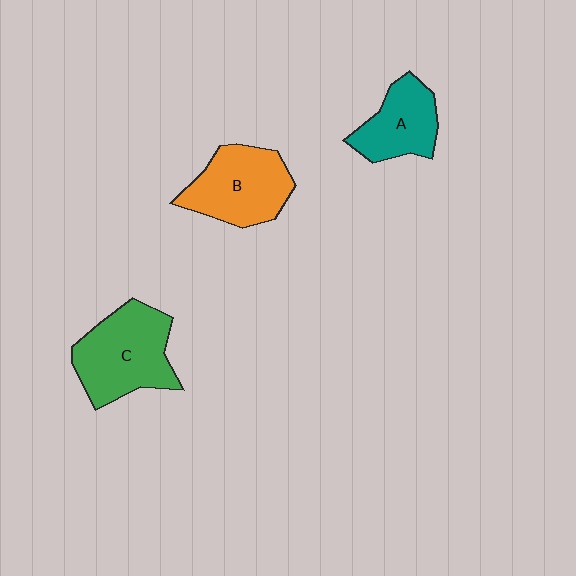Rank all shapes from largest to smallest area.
From largest to smallest: C (green), B (orange), A (teal).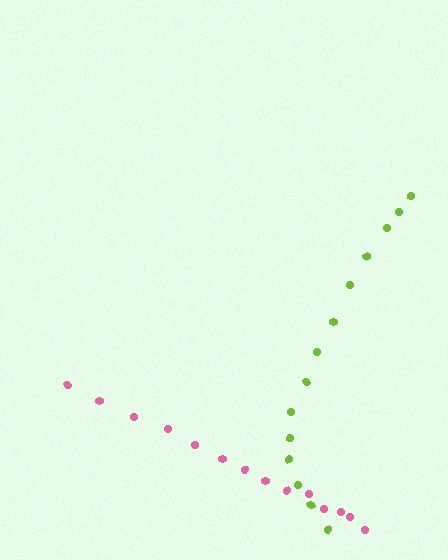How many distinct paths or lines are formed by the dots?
There are 2 distinct paths.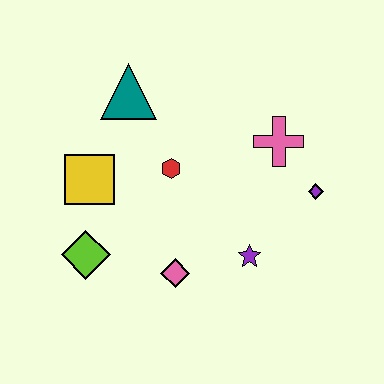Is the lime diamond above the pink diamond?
Yes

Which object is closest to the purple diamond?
The pink cross is closest to the purple diamond.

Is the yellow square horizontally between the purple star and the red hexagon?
No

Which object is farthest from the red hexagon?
The purple diamond is farthest from the red hexagon.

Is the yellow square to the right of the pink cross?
No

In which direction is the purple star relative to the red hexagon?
The purple star is below the red hexagon.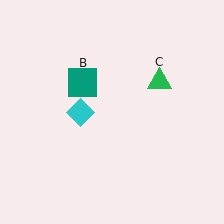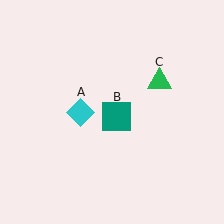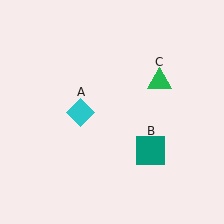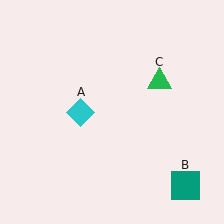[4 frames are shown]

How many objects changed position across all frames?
1 object changed position: teal square (object B).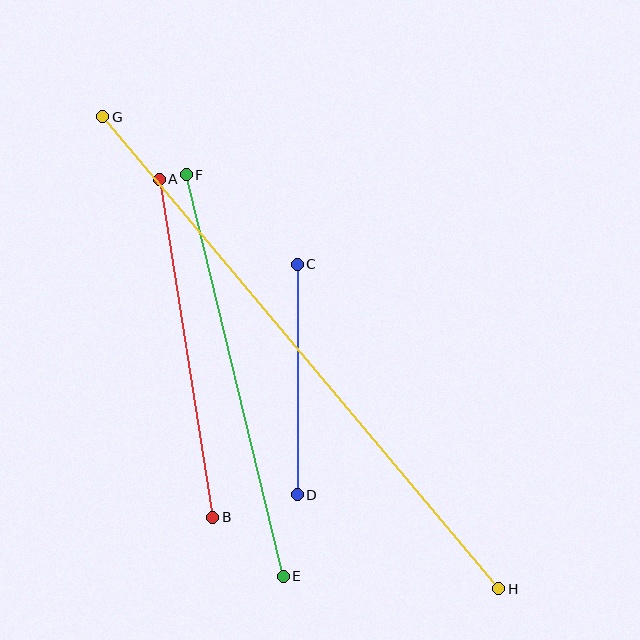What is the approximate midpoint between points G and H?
The midpoint is at approximately (301, 353) pixels.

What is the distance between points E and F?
The distance is approximately 413 pixels.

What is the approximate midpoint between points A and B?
The midpoint is at approximately (186, 348) pixels.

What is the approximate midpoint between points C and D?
The midpoint is at approximately (297, 379) pixels.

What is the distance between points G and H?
The distance is approximately 616 pixels.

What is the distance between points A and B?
The distance is approximately 342 pixels.